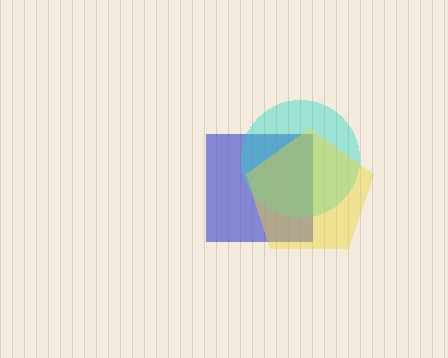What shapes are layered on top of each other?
The layered shapes are: a blue square, a cyan circle, a yellow pentagon.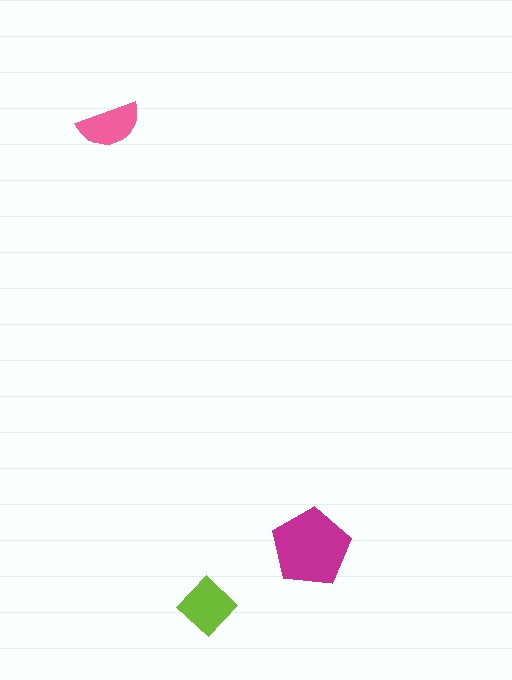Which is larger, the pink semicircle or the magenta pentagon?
The magenta pentagon.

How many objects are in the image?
There are 3 objects in the image.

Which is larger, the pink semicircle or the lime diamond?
The lime diamond.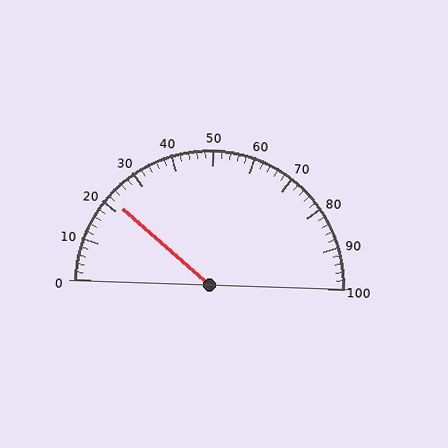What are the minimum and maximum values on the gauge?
The gauge ranges from 0 to 100.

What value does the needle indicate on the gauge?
The needle indicates approximately 22.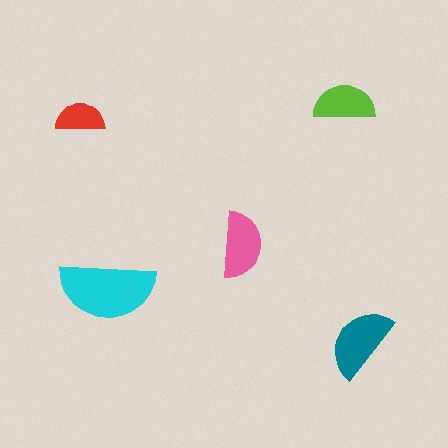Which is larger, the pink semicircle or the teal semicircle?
The teal one.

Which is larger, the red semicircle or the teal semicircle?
The teal one.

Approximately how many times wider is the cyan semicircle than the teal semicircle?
About 1.5 times wider.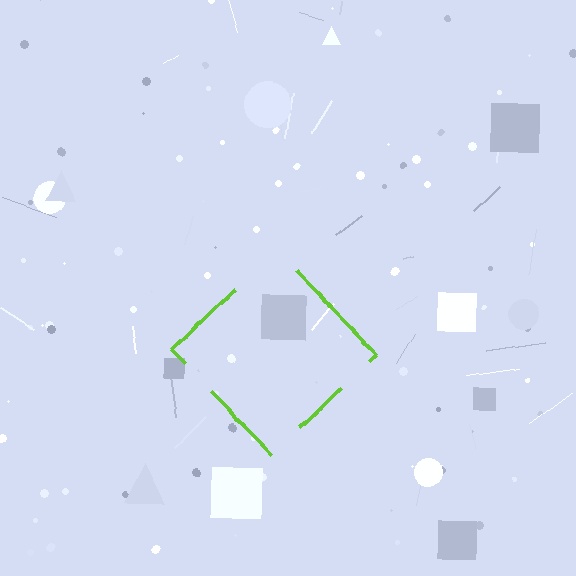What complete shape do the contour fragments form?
The contour fragments form a diamond.